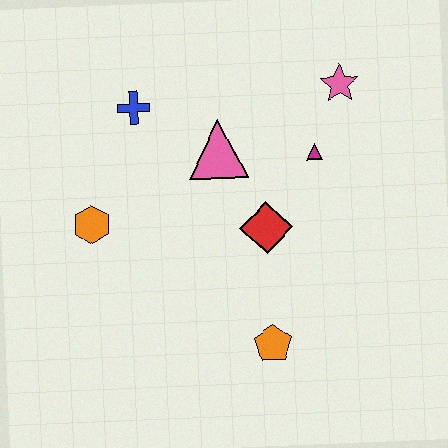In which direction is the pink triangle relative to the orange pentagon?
The pink triangle is above the orange pentagon.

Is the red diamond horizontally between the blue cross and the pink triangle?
No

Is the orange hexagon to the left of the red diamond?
Yes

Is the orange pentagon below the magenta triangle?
Yes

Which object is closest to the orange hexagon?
The blue cross is closest to the orange hexagon.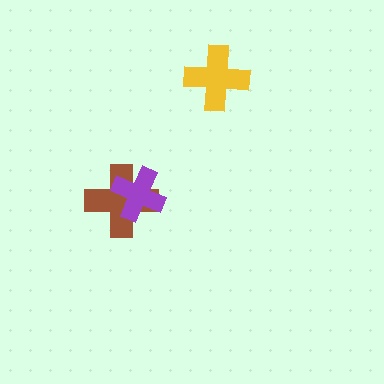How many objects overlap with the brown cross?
1 object overlaps with the brown cross.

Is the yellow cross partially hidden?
No, no other shape covers it.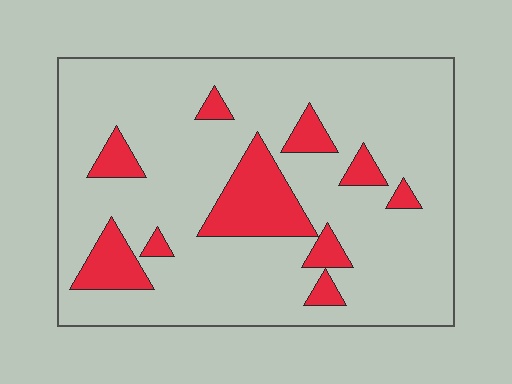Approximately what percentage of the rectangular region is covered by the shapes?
Approximately 15%.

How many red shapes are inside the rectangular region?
10.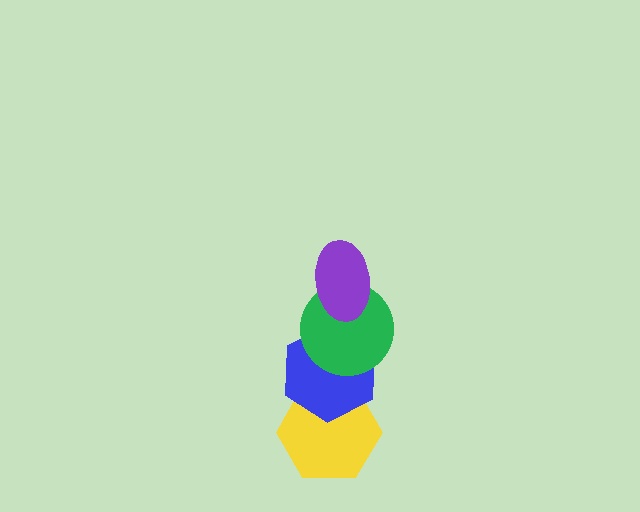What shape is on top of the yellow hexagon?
The blue hexagon is on top of the yellow hexagon.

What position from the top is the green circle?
The green circle is 2nd from the top.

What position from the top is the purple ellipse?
The purple ellipse is 1st from the top.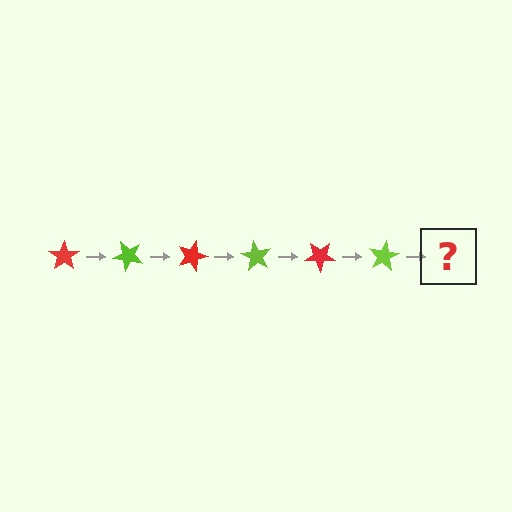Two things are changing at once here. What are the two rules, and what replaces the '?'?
The two rules are that it rotates 45 degrees each step and the color cycles through red and lime. The '?' should be a red star, rotated 270 degrees from the start.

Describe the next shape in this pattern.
It should be a red star, rotated 270 degrees from the start.